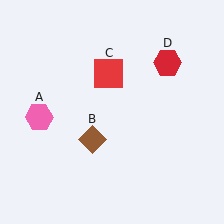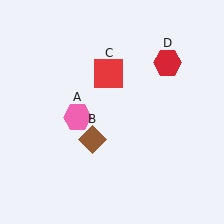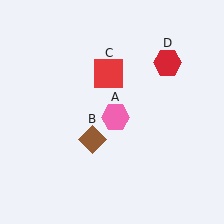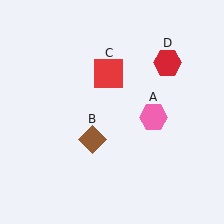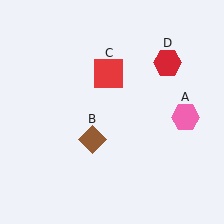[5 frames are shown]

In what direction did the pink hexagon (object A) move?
The pink hexagon (object A) moved right.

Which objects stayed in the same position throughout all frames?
Brown diamond (object B) and red square (object C) and red hexagon (object D) remained stationary.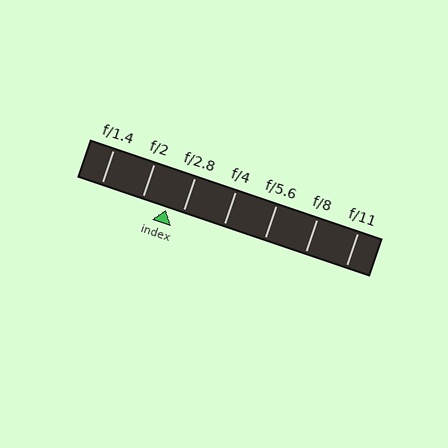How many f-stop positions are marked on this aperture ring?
There are 7 f-stop positions marked.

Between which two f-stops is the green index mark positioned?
The index mark is between f/2 and f/2.8.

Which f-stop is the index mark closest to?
The index mark is closest to f/2.8.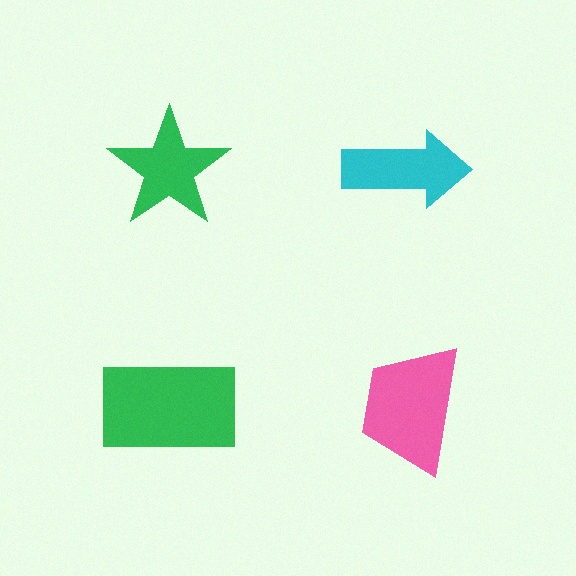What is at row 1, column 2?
A cyan arrow.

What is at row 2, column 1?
A green rectangle.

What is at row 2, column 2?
A pink trapezoid.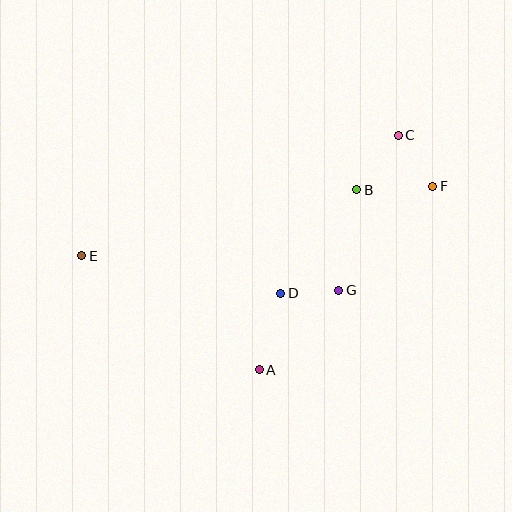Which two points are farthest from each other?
Points E and F are farthest from each other.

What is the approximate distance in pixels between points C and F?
The distance between C and F is approximately 61 pixels.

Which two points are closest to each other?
Points D and G are closest to each other.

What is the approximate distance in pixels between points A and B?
The distance between A and B is approximately 205 pixels.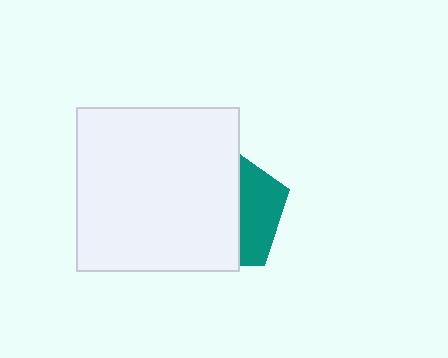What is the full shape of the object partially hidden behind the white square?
The partially hidden object is a teal pentagon.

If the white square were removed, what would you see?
You would see the complete teal pentagon.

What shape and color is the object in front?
The object in front is a white square.